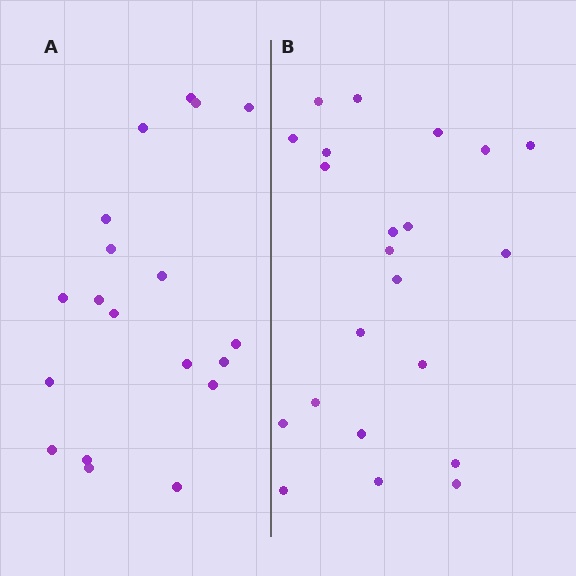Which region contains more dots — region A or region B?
Region B (the right region) has more dots.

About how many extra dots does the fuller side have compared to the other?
Region B has just a few more — roughly 2 or 3 more dots than region A.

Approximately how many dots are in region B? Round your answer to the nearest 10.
About 20 dots. (The exact count is 22, which rounds to 20.)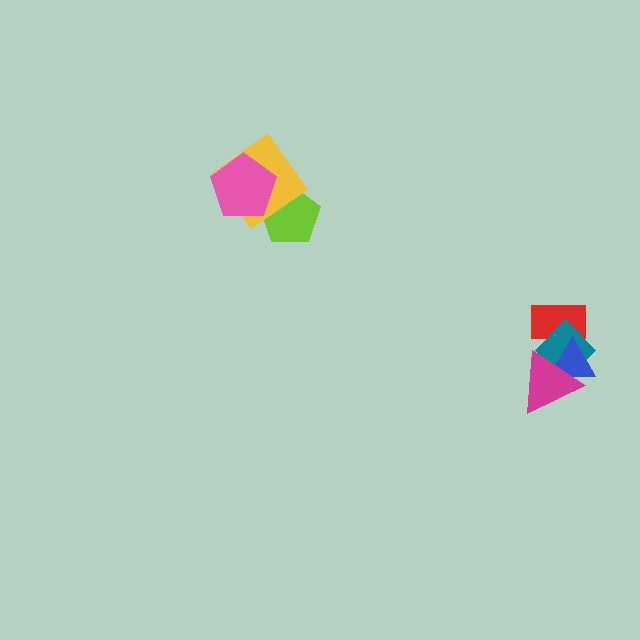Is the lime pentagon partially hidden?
Yes, it is partially covered by another shape.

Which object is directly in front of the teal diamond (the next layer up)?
The blue triangle is directly in front of the teal diamond.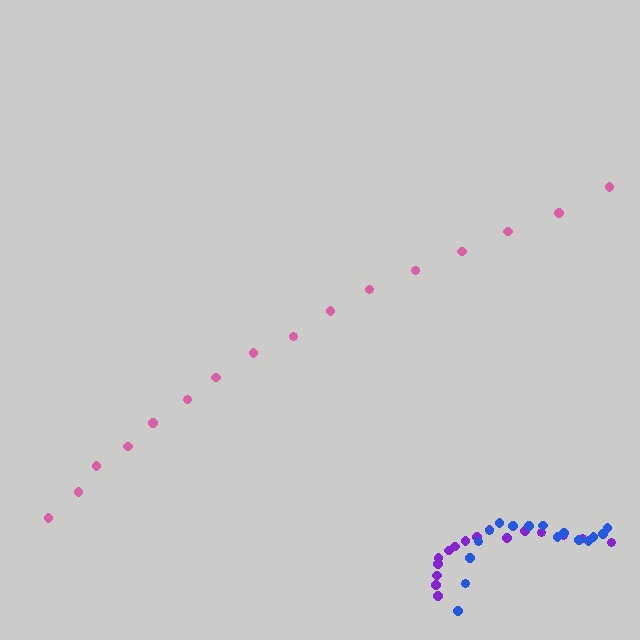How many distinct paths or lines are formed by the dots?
There are 3 distinct paths.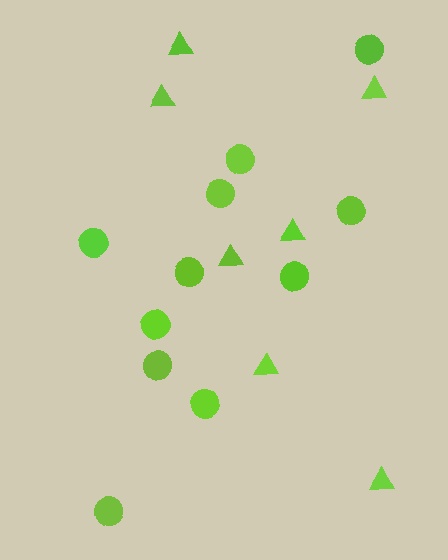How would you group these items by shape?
There are 2 groups: one group of circles (11) and one group of triangles (7).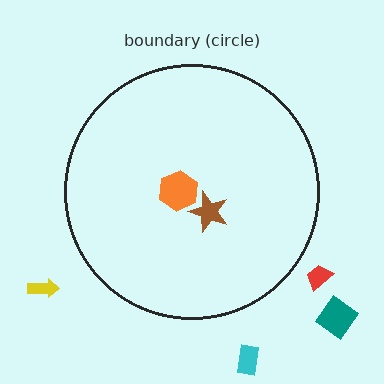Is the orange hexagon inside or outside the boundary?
Inside.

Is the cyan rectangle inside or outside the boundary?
Outside.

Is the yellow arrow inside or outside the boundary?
Outside.